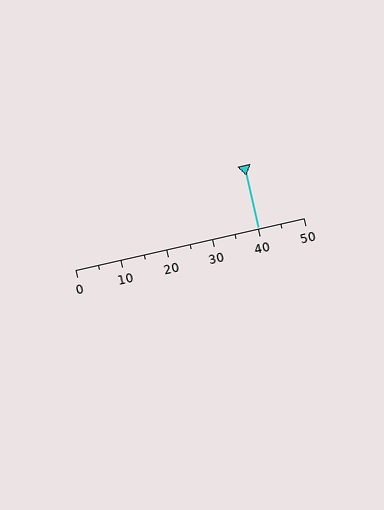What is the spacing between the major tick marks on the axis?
The major ticks are spaced 10 apart.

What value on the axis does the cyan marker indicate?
The marker indicates approximately 40.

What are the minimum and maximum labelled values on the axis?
The axis runs from 0 to 50.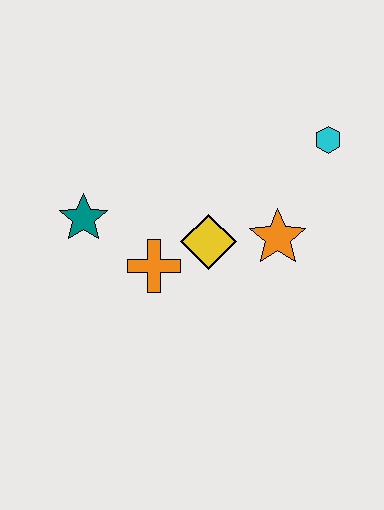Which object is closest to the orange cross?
The yellow diamond is closest to the orange cross.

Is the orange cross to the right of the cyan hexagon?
No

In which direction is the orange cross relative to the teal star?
The orange cross is to the right of the teal star.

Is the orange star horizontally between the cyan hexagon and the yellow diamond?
Yes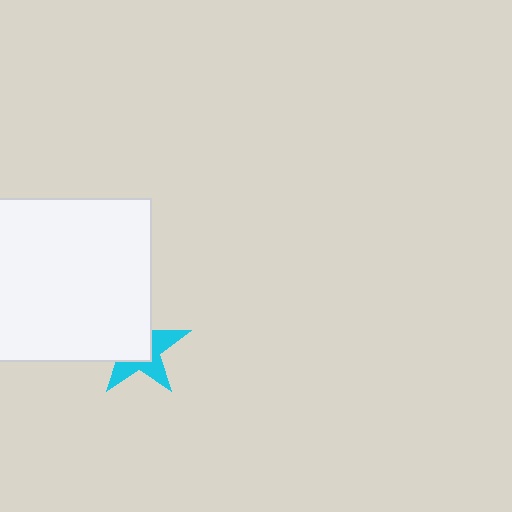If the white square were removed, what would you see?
You would see the complete cyan star.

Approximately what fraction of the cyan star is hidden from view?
Roughly 54% of the cyan star is hidden behind the white square.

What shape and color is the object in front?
The object in front is a white square.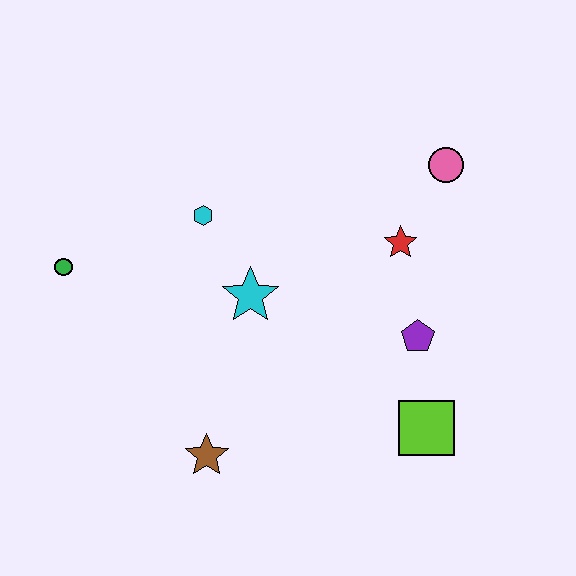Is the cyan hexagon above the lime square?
Yes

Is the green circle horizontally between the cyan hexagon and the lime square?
No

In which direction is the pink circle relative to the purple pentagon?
The pink circle is above the purple pentagon.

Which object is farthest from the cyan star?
The pink circle is farthest from the cyan star.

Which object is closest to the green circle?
The cyan hexagon is closest to the green circle.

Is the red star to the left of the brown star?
No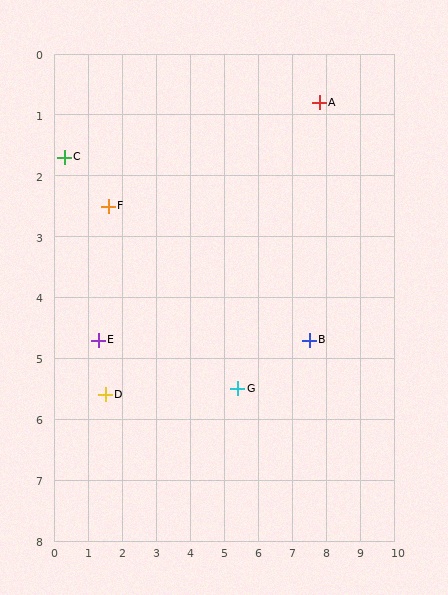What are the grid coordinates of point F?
Point F is at approximately (1.6, 2.5).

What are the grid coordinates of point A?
Point A is at approximately (7.8, 0.8).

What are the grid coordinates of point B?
Point B is at approximately (7.5, 4.7).